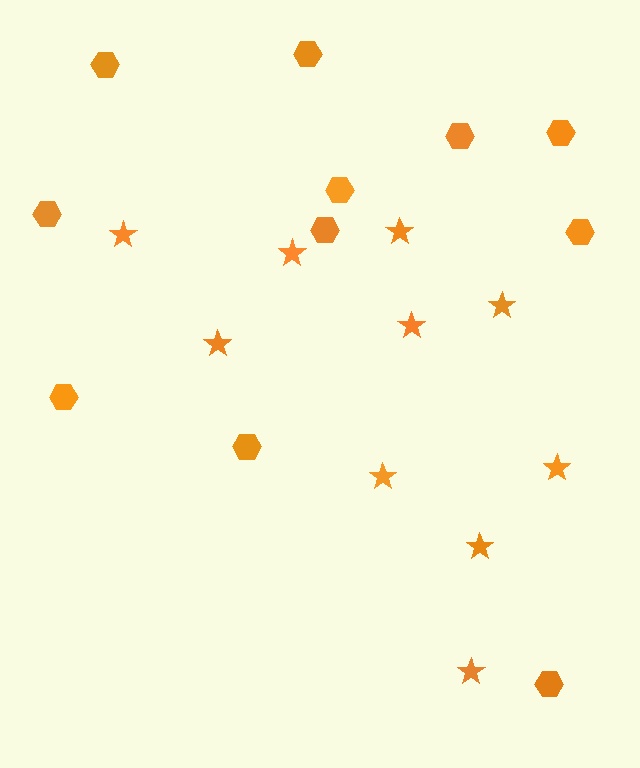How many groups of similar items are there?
There are 2 groups: one group of hexagons (11) and one group of stars (10).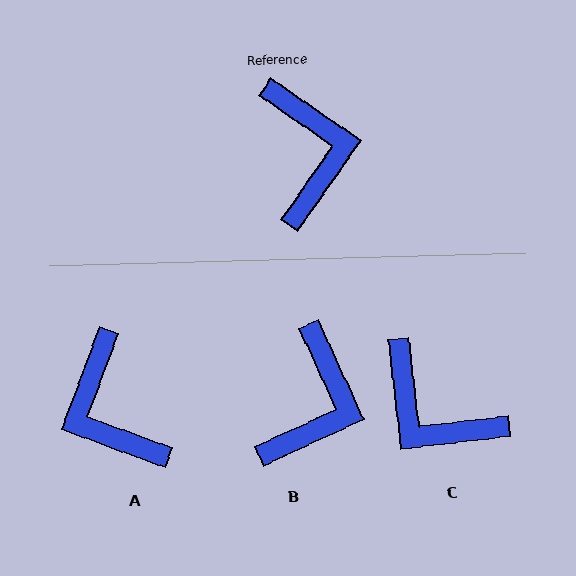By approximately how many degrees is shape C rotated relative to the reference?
Approximately 138 degrees clockwise.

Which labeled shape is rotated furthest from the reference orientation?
A, about 165 degrees away.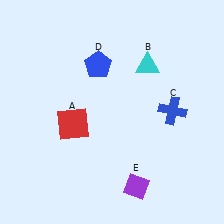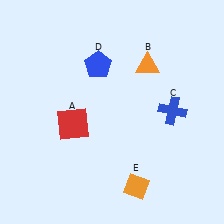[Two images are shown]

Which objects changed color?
B changed from cyan to orange. E changed from purple to orange.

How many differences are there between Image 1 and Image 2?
There are 2 differences between the two images.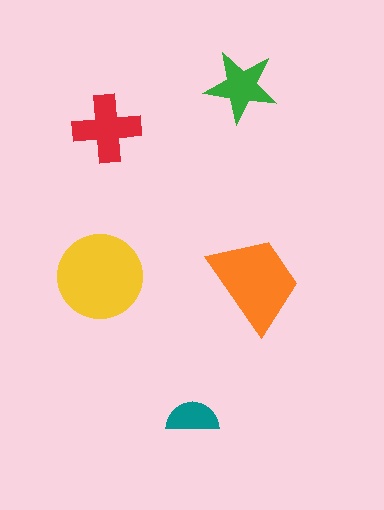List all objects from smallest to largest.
The teal semicircle, the green star, the red cross, the orange trapezoid, the yellow circle.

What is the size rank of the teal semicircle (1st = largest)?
5th.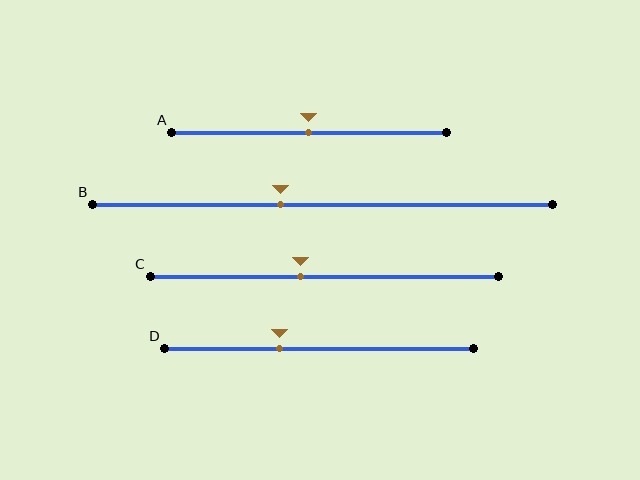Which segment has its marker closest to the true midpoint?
Segment A has its marker closest to the true midpoint.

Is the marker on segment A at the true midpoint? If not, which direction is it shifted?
Yes, the marker on segment A is at the true midpoint.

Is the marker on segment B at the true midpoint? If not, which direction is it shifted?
No, the marker on segment B is shifted to the left by about 9% of the segment length.